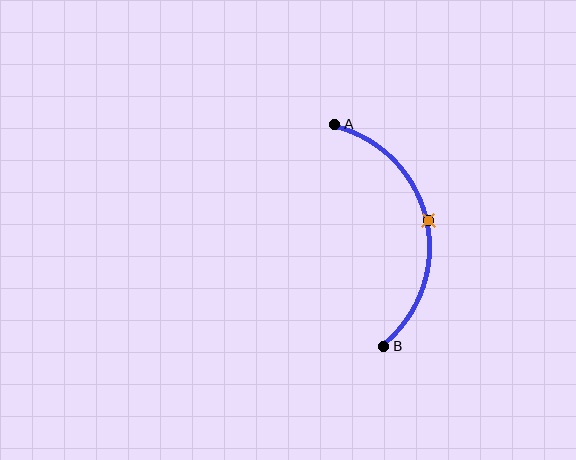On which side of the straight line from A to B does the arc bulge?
The arc bulges to the right of the straight line connecting A and B.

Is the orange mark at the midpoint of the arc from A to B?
Yes. The orange mark lies on the arc at equal arc-length from both A and B — it is the arc midpoint.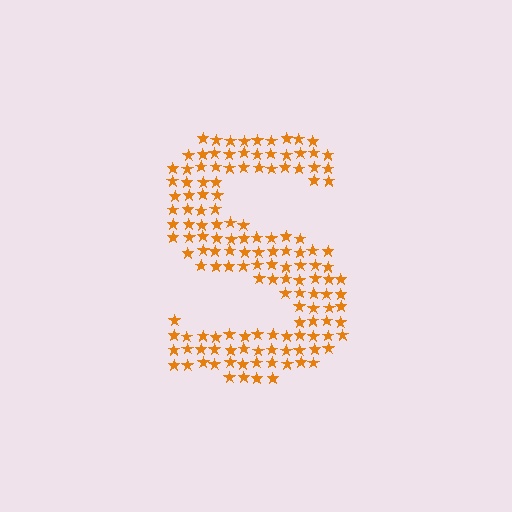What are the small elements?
The small elements are stars.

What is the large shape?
The large shape is the letter S.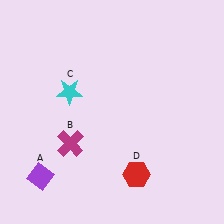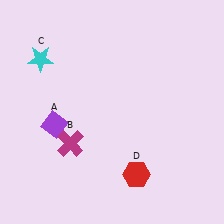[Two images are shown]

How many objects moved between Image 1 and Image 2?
2 objects moved between the two images.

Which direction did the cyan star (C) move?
The cyan star (C) moved up.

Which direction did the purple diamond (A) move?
The purple diamond (A) moved up.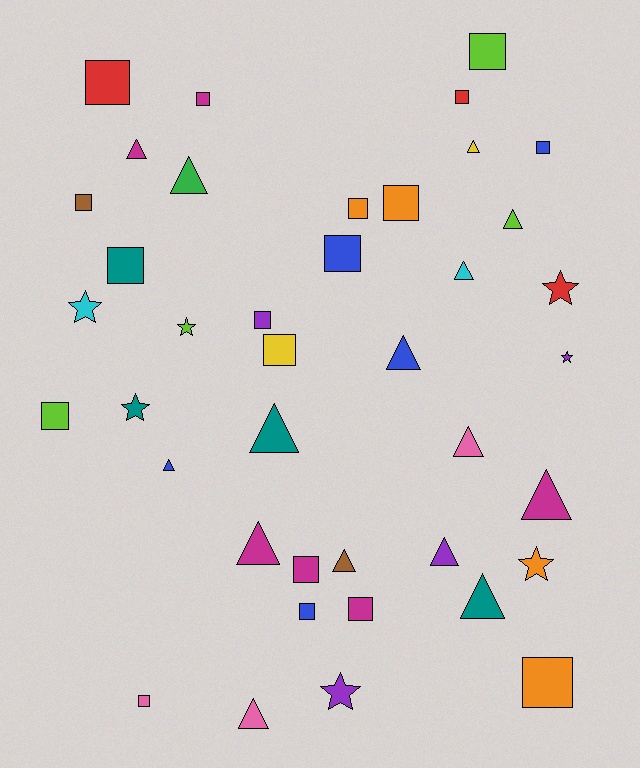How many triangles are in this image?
There are 15 triangles.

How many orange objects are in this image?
There are 4 orange objects.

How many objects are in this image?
There are 40 objects.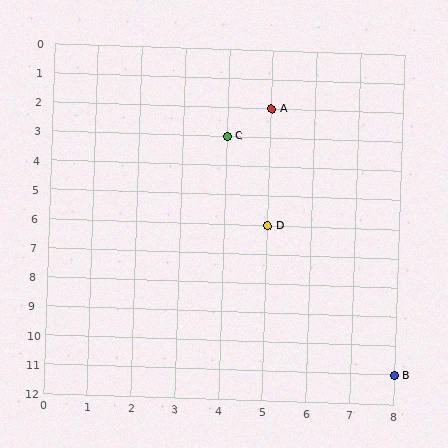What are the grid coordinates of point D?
Point D is at grid coordinates (5, 6).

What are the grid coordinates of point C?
Point C is at grid coordinates (4, 3).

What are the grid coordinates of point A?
Point A is at grid coordinates (5, 2).